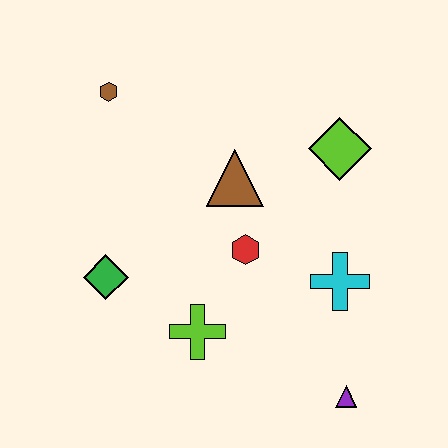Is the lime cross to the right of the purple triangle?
No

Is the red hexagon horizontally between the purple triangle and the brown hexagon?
Yes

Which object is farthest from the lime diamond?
The green diamond is farthest from the lime diamond.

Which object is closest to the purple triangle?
The cyan cross is closest to the purple triangle.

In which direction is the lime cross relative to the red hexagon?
The lime cross is below the red hexagon.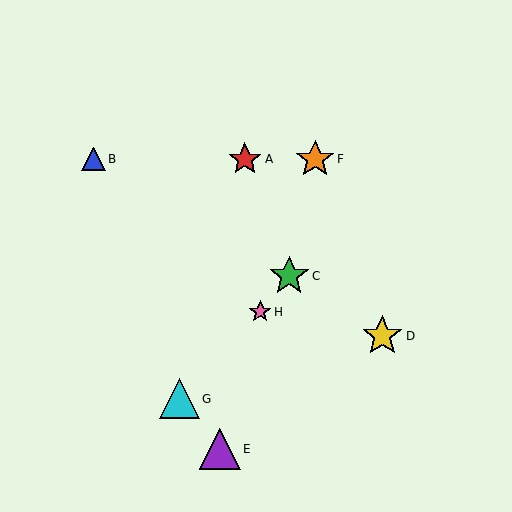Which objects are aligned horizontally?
Objects A, B, F are aligned horizontally.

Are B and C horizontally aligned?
No, B is at y≈159 and C is at y≈276.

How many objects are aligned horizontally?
3 objects (A, B, F) are aligned horizontally.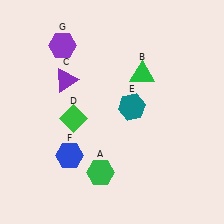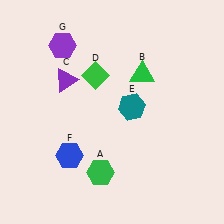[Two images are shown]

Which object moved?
The green diamond (D) moved up.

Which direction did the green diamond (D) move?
The green diamond (D) moved up.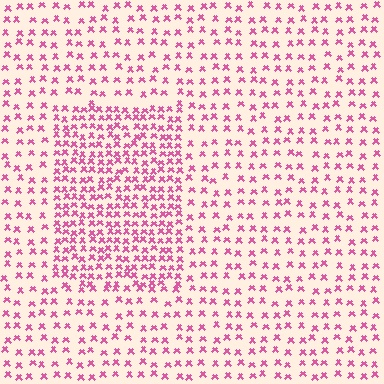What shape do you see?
I see a rectangle.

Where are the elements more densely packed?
The elements are more densely packed inside the rectangle boundary.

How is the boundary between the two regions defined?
The boundary is defined by a change in element density (approximately 2.0x ratio). All elements are the same color, size, and shape.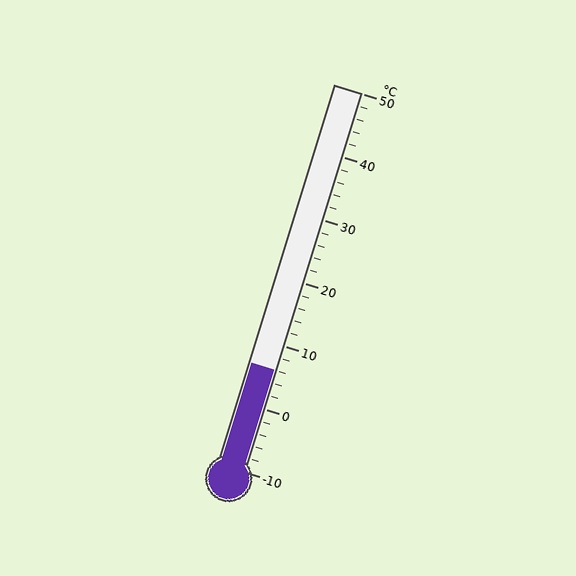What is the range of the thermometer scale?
The thermometer scale ranges from -10°C to 50°C.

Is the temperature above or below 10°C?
The temperature is below 10°C.